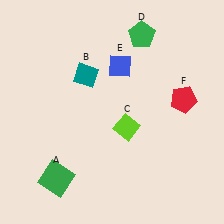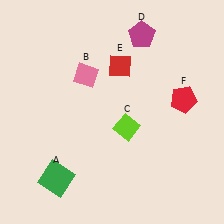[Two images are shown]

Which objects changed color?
B changed from teal to pink. D changed from green to magenta. E changed from blue to red.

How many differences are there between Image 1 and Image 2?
There are 3 differences between the two images.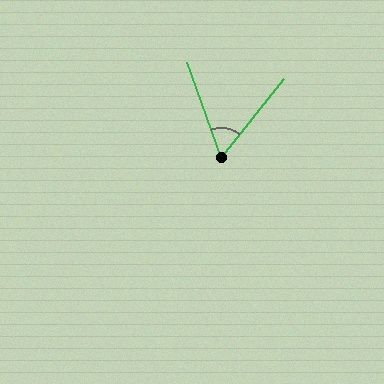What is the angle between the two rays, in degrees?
Approximately 59 degrees.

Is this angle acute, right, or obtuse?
It is acute.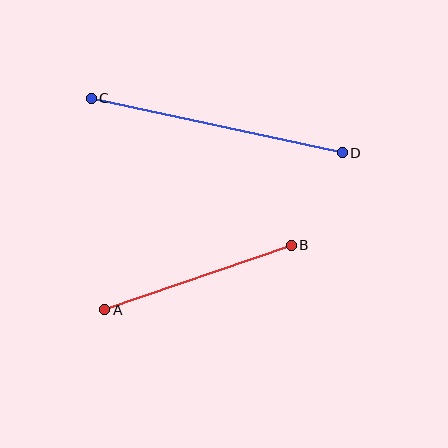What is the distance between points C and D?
The distance is approximately 257 pixels.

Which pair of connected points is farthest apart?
Points C and D are farthest apart.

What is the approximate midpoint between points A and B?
The midpoint is at approximately (198, 277) pixels.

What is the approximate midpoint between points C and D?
The midpoint is at approximately (217, 125) pixels.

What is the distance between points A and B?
The distance is approximately 197 pixels.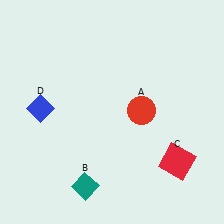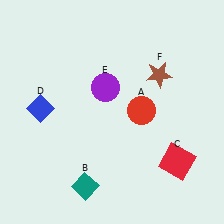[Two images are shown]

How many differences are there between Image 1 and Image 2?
There are 2 differences between the two images.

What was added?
A purple circle (E), a brown star (F) were added in Image 2.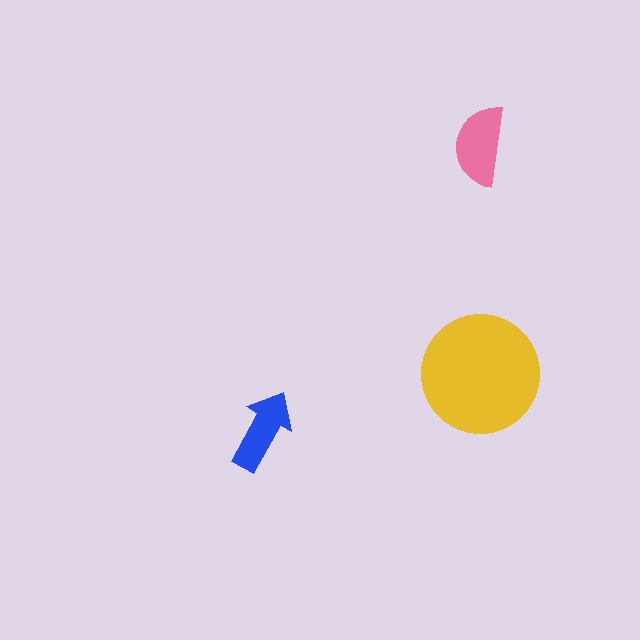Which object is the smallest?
The blue arrow.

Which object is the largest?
The yellow circle.